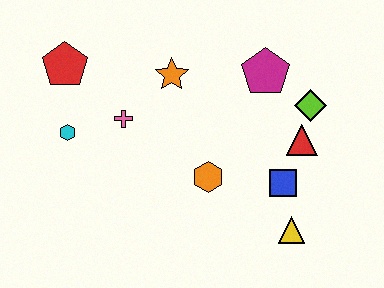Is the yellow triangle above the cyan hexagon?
No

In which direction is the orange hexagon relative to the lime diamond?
The orange hexagon is to the left of the lime diamond.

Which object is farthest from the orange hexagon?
The red pentagon is farthest from the orange hexagon.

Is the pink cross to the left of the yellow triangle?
Yes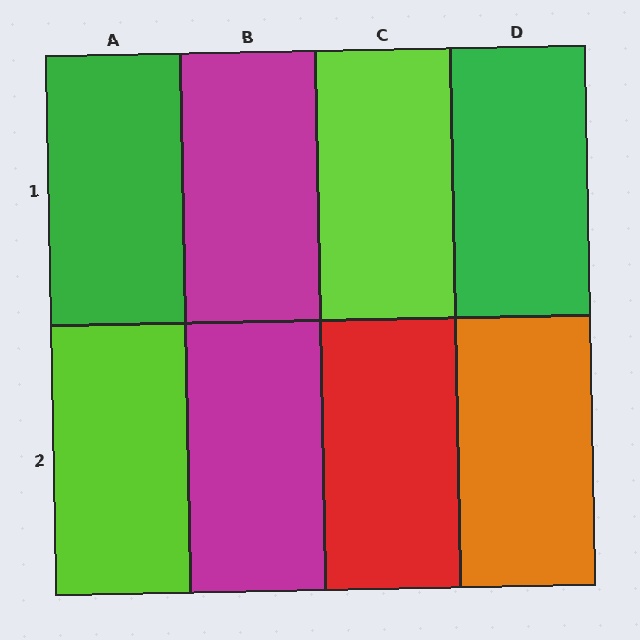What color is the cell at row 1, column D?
Green.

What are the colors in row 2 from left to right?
Lime, magenta, red, orange.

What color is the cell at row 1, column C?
Lime.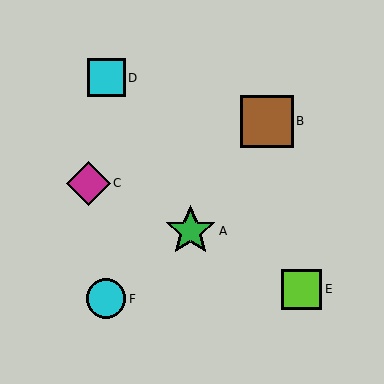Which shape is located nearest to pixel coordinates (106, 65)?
The cyan square (labeled D) at (106, 78) is nearest to that location.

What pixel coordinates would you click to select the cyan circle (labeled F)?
Click at (106, 299) to select the cyan circle F.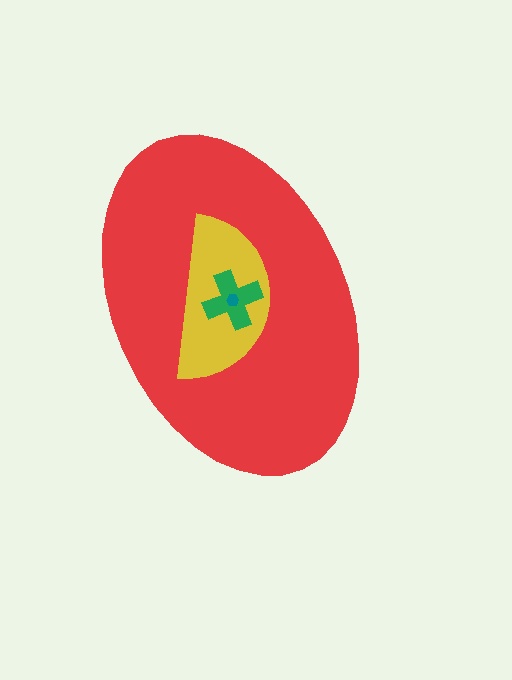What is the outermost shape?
The red ellipse.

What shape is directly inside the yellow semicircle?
The green cross.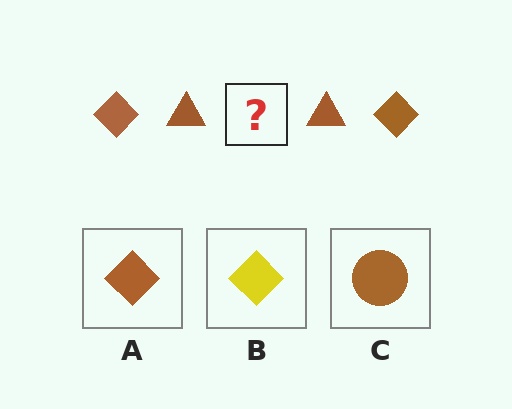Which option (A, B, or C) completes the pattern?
A.